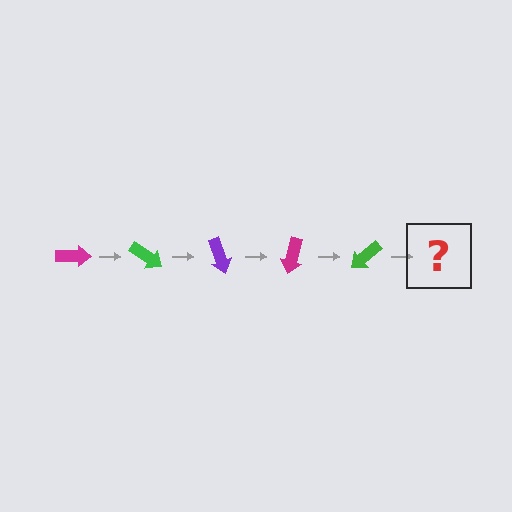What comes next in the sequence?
The next element should be a purple arrow, rotated 175 degrees from the start.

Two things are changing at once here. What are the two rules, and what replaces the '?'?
The two rules are that it rotates 35 degrees each step and the color cycles through magenta, green, and purple. The '?' should be a purple arrow, rotated 175 degrees from the start.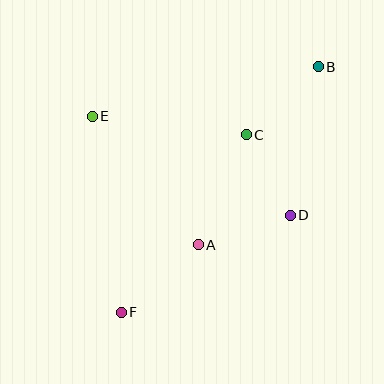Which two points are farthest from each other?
Points B and F are farthest from each other.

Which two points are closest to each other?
Points C and D are closest to each other.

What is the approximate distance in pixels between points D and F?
The distance between D and F is approximately 195 pixels.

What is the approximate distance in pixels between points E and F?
The distance between E and F is approximately 198 pixels.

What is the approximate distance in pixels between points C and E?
The distance between C and E is approximately 155 pixels.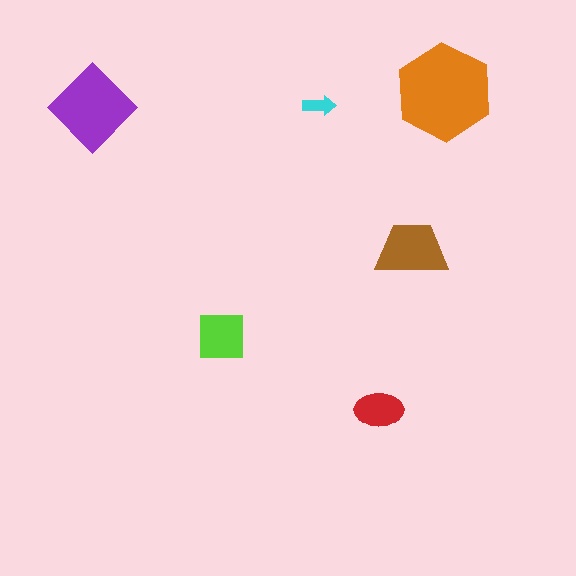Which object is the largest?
The orange hexagon.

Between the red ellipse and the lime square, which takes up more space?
The lime square.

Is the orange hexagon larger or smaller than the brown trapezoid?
Larger.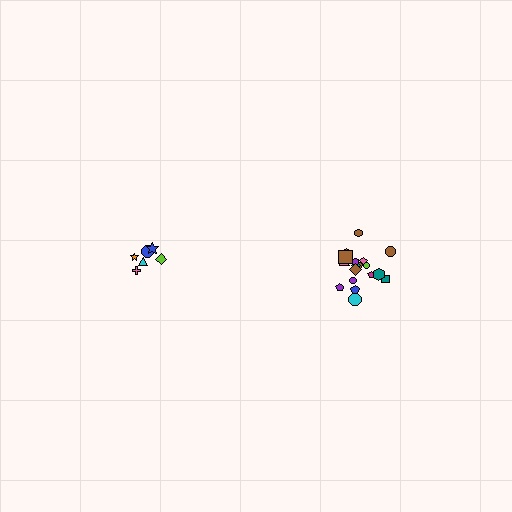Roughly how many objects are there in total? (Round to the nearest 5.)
Roughly 25 objects in total.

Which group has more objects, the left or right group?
The right group.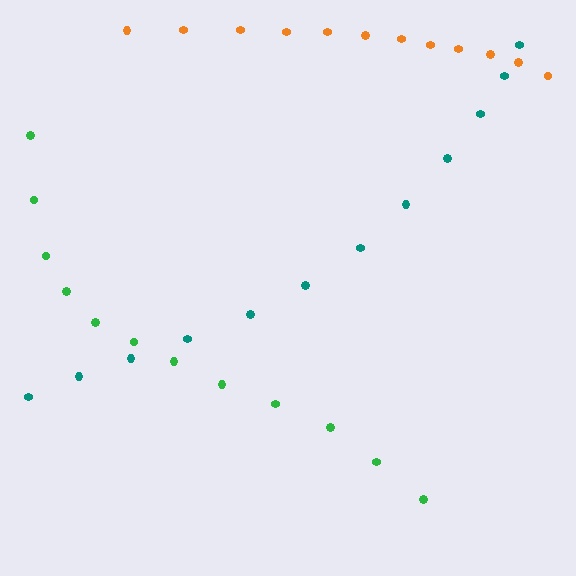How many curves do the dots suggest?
There are 3 distinct paths.